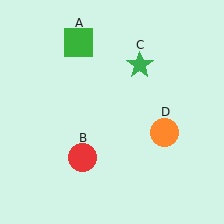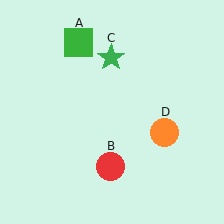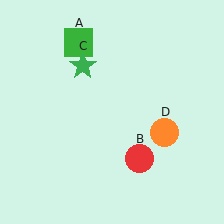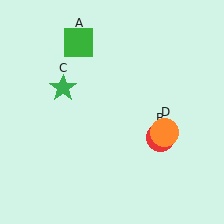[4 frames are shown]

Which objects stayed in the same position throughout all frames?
Green square (object A) and orange circle (object D) remained stationary.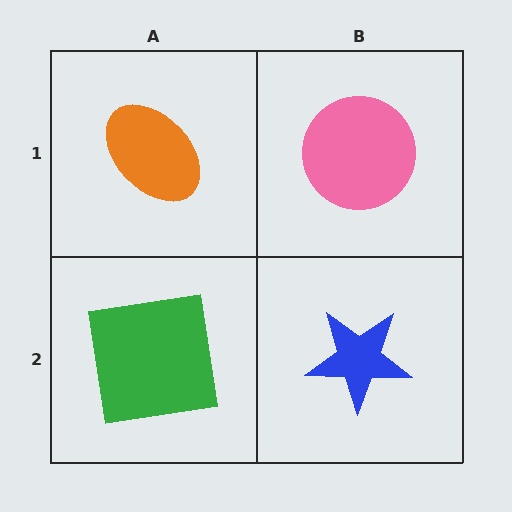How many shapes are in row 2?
2 shapes.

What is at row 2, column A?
A green square.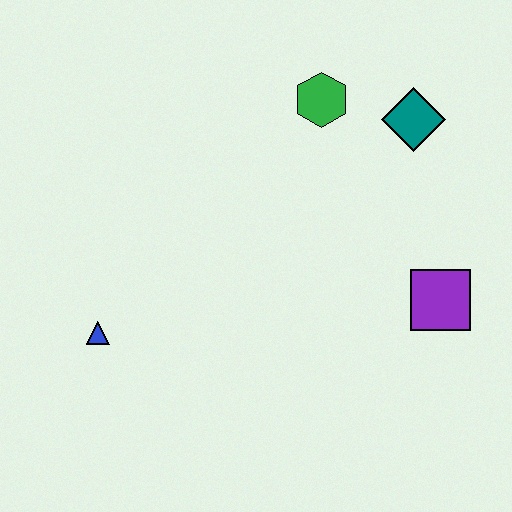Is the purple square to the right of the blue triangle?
Yes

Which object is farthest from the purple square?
The blue triangle is farthest from the purple square.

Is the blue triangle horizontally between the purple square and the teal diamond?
No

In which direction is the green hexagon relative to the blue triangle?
The green hexagon is above the blue triangle.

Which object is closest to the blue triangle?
The green hexagon is closest to the blue triangle.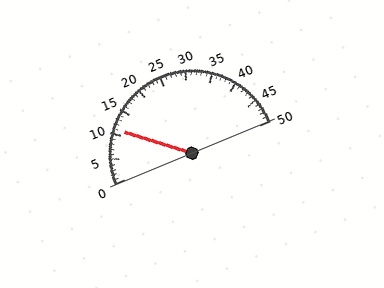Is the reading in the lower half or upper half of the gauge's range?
The reading is in the lower half of the range (0 to 50).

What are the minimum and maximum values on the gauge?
The gauge ranges from 0 to 50.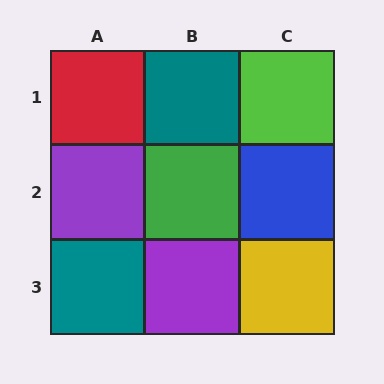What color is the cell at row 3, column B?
Purple.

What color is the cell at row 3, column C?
Yellow.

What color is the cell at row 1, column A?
Red.